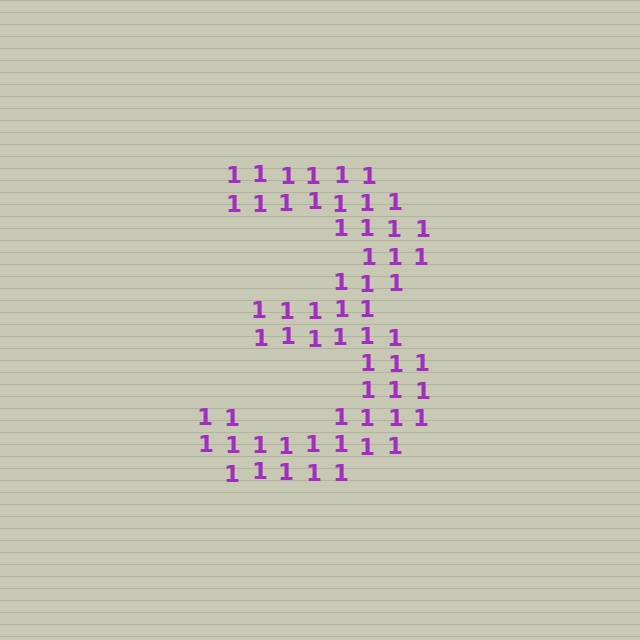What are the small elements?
The small elements are digit 1's.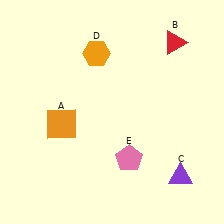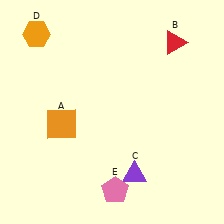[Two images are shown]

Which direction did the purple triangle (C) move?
The purple triangle (C) moved left.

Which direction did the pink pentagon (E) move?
The pink pentagon (E) moved down.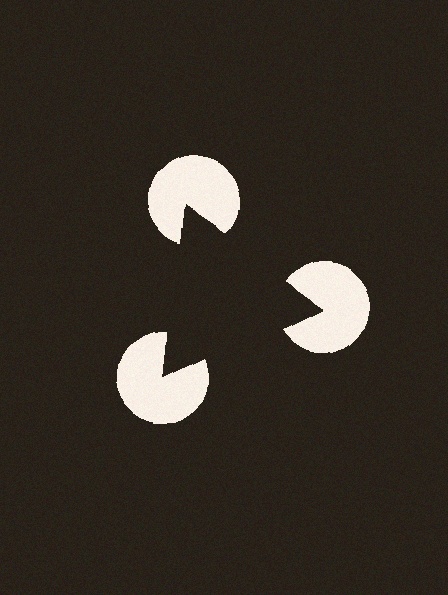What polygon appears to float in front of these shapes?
An illusory triangle — its edges are inferred from the aligned wedge cuts in the pac-man discs, not physically drawn.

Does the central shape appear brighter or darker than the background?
It typically appears slightly darker than the background, even though no actual brightness change is drawn.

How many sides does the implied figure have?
3 sides.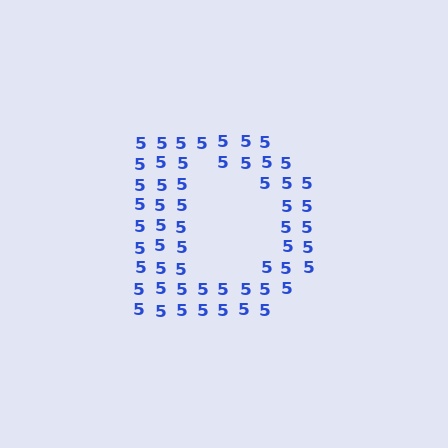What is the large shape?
The large shape is the letter D.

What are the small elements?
The small elements are digit 5's.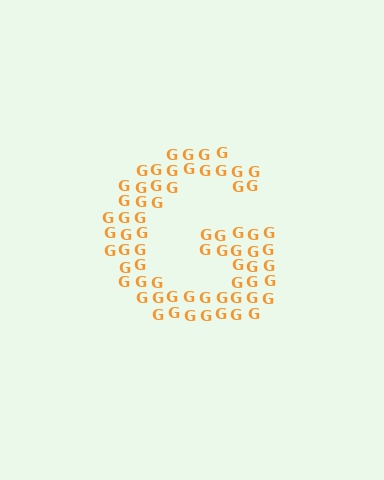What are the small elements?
The small elements are letter G's.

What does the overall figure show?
The overall figure shows the letter G.